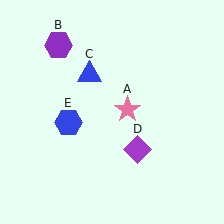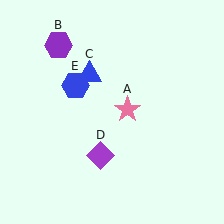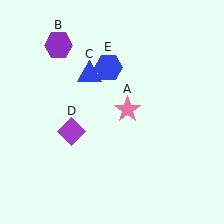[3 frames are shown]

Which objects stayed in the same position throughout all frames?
Pink star (object A) and purple hexagon (object B) and blue triangle (object C) remained stationary.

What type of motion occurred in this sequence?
The purple diamond (object D), blue hexagon (object E) rotated clockwise around the center of the scene.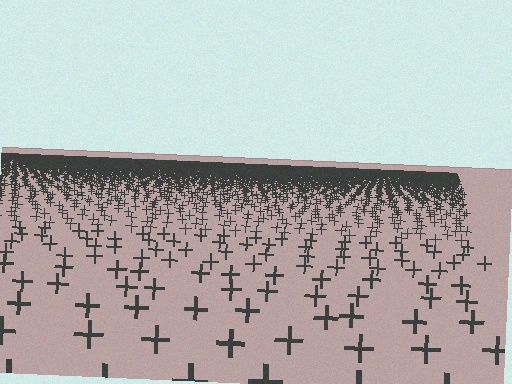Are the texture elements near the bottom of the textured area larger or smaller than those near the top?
Larger. Near the bottom, elements are closer to the viewer and appear at a bigger on-screen size.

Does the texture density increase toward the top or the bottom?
Density increases toward the top.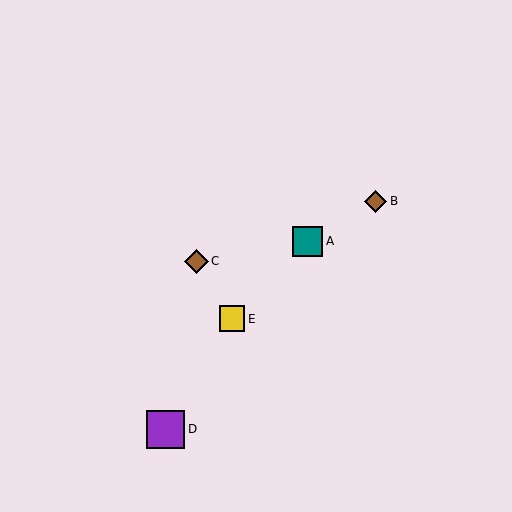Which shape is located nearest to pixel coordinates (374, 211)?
The brown diamond (labeled B) at (376, 201) is nearest to that location.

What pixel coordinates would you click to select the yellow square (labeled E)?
Click at (232, 319) to select the yellow square E.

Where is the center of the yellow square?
The center of the yellow square is at (232, 319).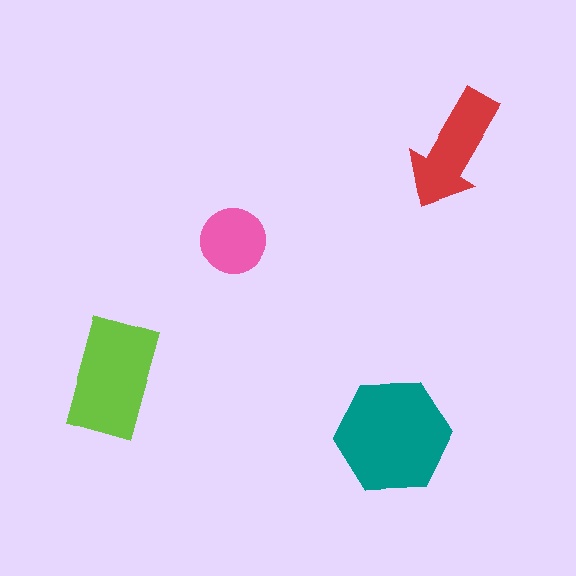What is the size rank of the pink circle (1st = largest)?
4th.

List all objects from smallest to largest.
The pink circle, the red arrow, the lime rectangle, the teal hexagon.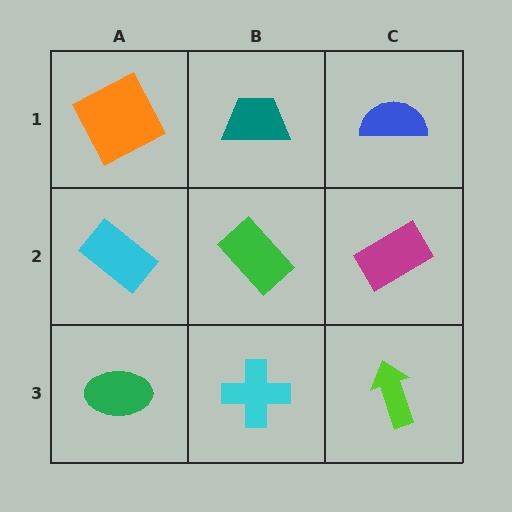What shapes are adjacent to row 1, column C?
A magenta rectangle (row 2, column C), a teal trapezoid (row 1, column B).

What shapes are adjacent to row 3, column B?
A green rectangle (row 2, column B), a green ellipse (row 3, column A), a lime arrow (row 3, column C).